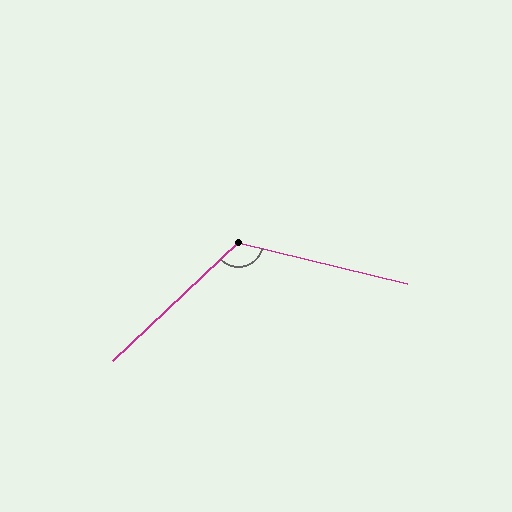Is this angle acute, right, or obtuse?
It is obtuse.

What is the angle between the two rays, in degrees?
Approximately 123 degrees.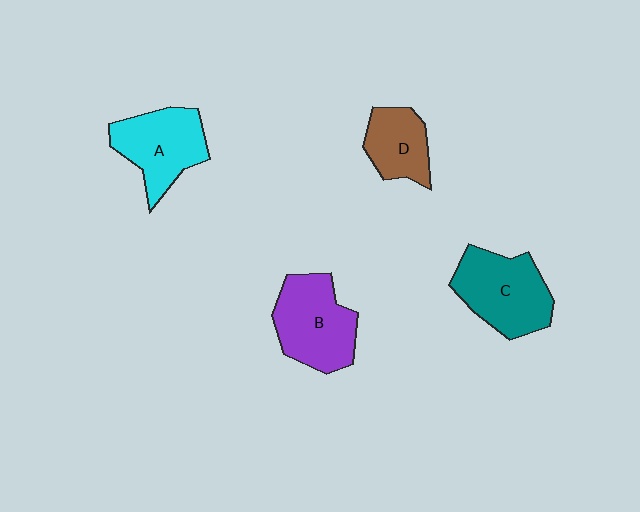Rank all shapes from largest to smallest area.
From largest to smallest: C (teal), B (purple), A (cyan), D (brown).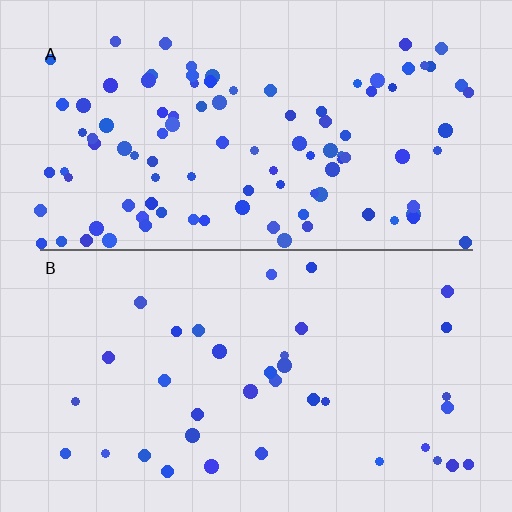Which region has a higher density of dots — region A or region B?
A (the top).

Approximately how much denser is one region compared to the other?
Approximately 2.8× — region A over region B.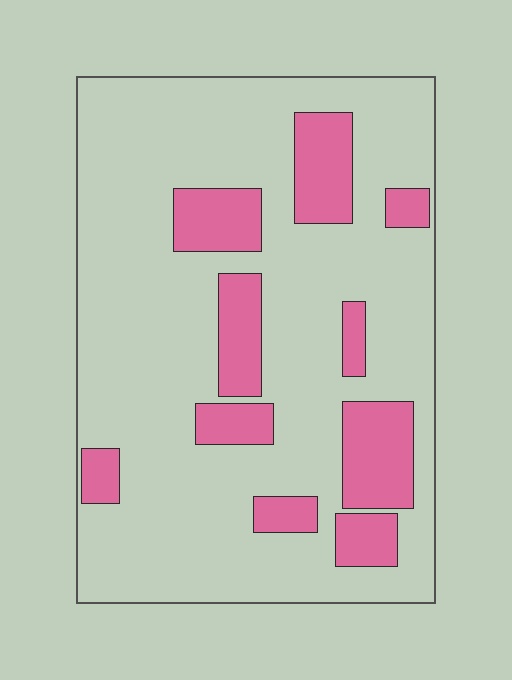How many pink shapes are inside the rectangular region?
10.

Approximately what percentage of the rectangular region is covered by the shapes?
Approximately 20%.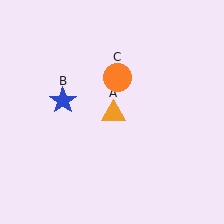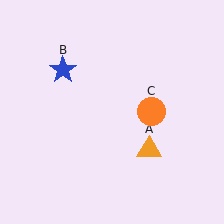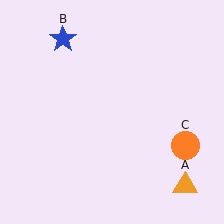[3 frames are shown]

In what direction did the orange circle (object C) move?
The orange circle (object C) moved down and to the right.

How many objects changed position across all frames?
3 objects changed position: orange triangle (object A), blue star (object B), orange circle (object C).